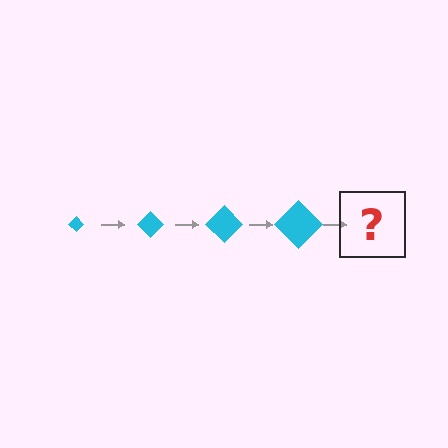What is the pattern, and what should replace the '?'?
The pattern is that the diamond gets progressively larger each step. The '?' should be a cyan diamond, larger than the previous one.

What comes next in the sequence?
The next element should be a cyan diamond, larger than the previous one.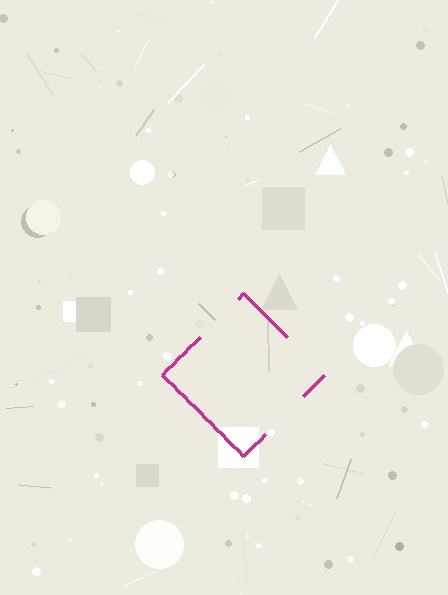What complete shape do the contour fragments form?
The contour fragments form a diamond.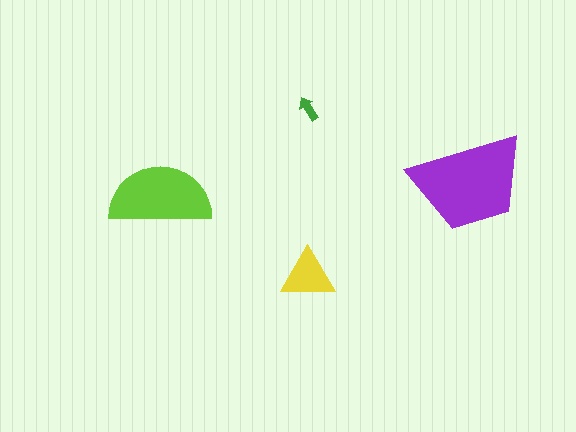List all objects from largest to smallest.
The purple trapezoid, the lime semicircle, the yellow triangle, the green arrow.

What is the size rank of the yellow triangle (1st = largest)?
3rd.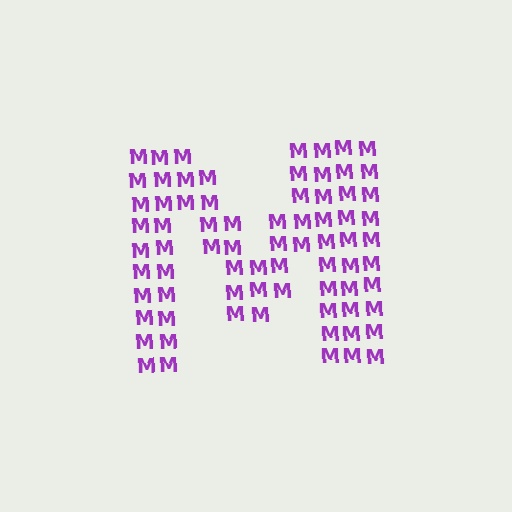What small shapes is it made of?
It is made of small letter M's.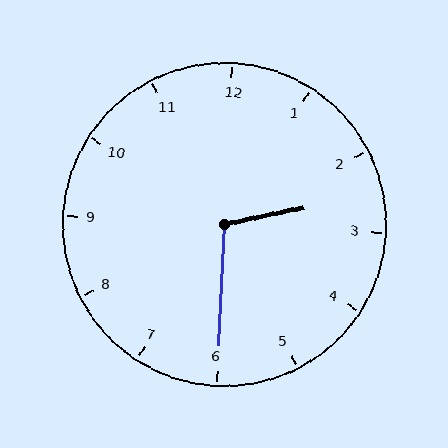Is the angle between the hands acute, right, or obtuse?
It is obtuse.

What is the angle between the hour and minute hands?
Approximately 105 degrees.